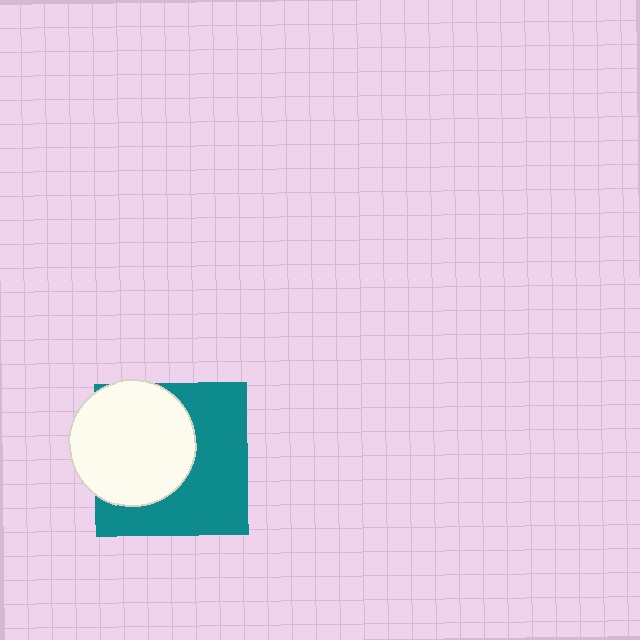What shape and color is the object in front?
The object in front is a white circle.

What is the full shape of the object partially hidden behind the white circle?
The partially hidden object is a teal square.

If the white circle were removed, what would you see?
You would see the complete teal square.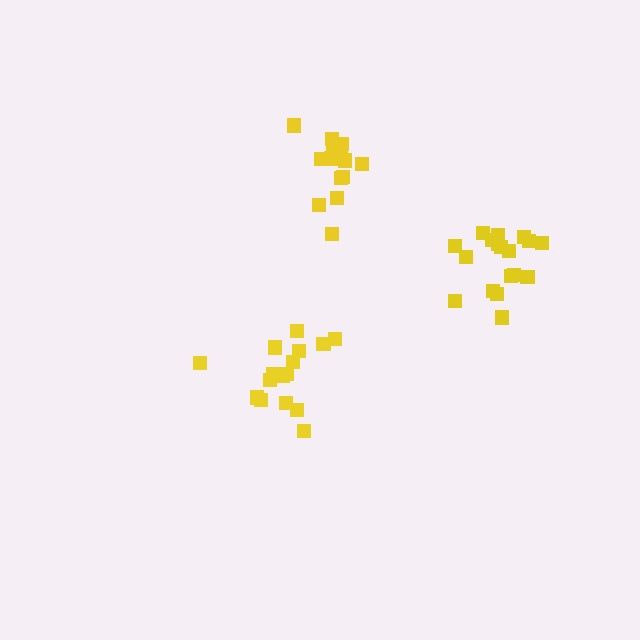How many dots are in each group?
Group 1: 16 dots, Group 2: 15 dots, Group 3: 18 dots (49 total).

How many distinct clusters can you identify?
There are 3 distinct clusters.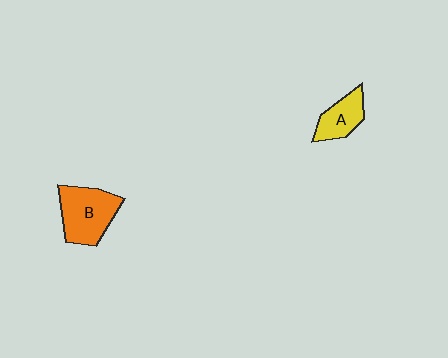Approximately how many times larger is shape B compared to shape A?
Approximately 1.7 times.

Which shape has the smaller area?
Shape A (yellow).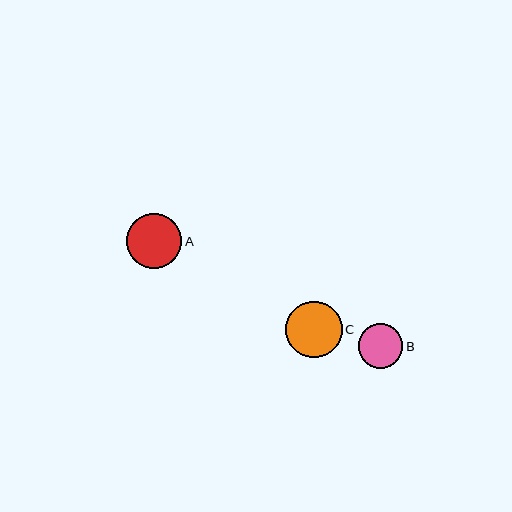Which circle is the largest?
Circle C is the largest with a size of approximately 57 pixels.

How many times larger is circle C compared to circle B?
Circle C is approximately 1.3 times the size of circle B.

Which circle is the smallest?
Circle B is the smallest with a size of approximately 44 pixels.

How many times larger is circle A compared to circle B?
Circle A is approximately 1.2 times the size of circle B.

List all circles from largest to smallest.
From largest to smallest: C, A, B.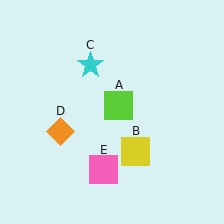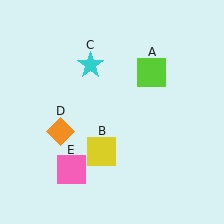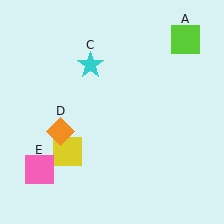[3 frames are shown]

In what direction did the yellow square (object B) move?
The yellow square (object B) moved left.